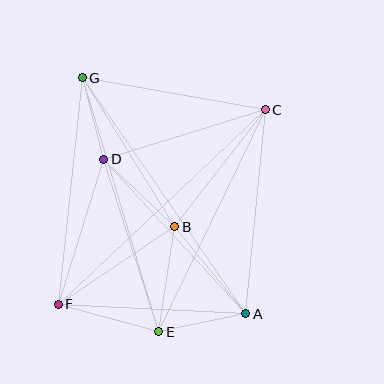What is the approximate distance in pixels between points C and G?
The distance between C and G is approximately 186 pixels.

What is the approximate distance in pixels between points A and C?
The distance between A and C is approximately 205 pixels.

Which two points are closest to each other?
Points D and G are closest to each other.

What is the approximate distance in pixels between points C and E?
The distance between C and E is approximately 246 pixels.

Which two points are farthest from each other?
Points A and G are farthest from each other.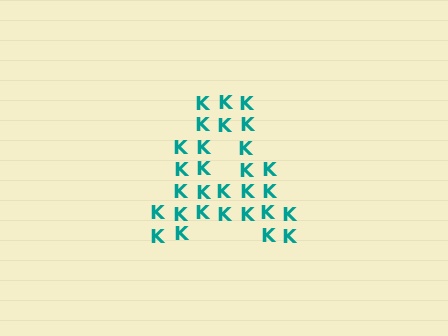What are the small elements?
The small elements are letter K's.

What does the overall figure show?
The overall figure shows the letter A.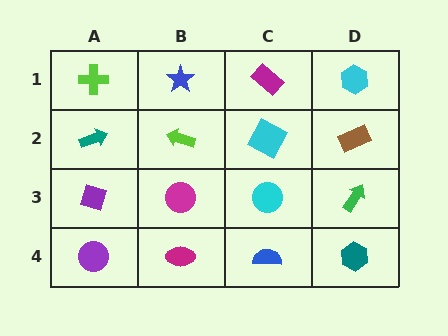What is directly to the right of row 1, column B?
A magenta rectangle.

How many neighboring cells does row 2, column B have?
4.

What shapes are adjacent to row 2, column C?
A magenta rectangle (row 1, column C), a cyan circle (row 3, column C), a lime arrow (row 2, column B), a brown rectangle (row 2, column D).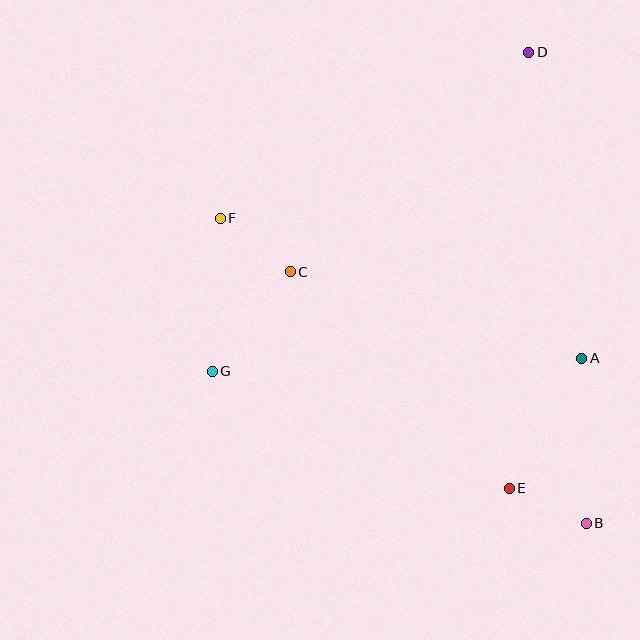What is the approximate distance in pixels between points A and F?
The distance between A and F is approximately 388 pixels.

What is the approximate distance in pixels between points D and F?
The distance between D and F is approximately 350 pixels.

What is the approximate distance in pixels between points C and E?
The distance between C and E is approximately 308 pixels.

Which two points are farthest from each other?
Points B and F are farthest from each other.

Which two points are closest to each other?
Points B and E are closest to each other.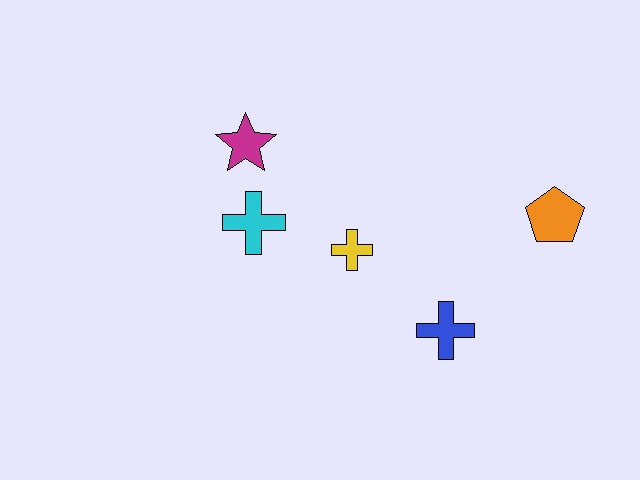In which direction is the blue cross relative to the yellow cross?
The blue cross is to the right of the yellow cross.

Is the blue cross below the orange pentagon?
Yes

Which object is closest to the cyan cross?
The magenta star is closest to the cyan cross.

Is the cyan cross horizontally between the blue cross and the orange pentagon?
No